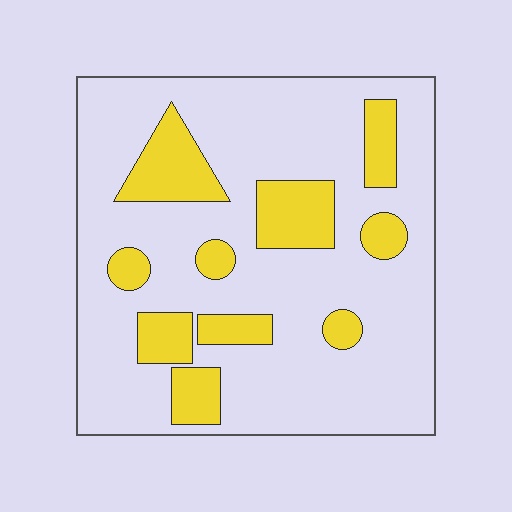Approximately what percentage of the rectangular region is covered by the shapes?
Approximately 20%.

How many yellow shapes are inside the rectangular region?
10.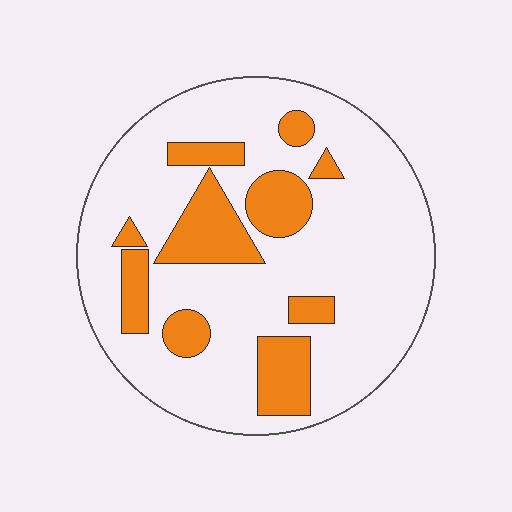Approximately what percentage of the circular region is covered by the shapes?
Approximately 25%.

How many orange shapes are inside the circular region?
10.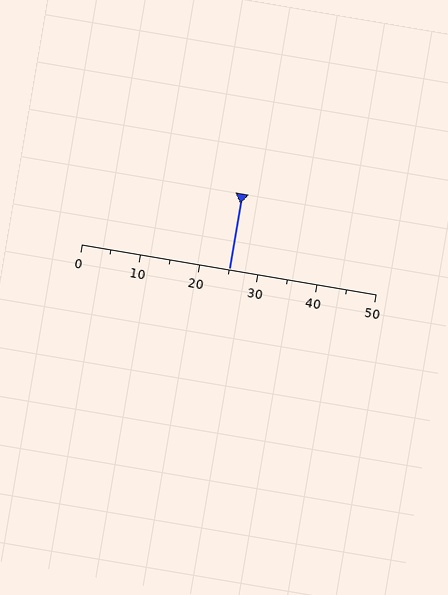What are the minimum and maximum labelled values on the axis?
The axis runs from 0 to 50.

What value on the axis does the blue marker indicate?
The marker indicates approximately 25.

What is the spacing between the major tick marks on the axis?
The major ticks are spaced 10 apart.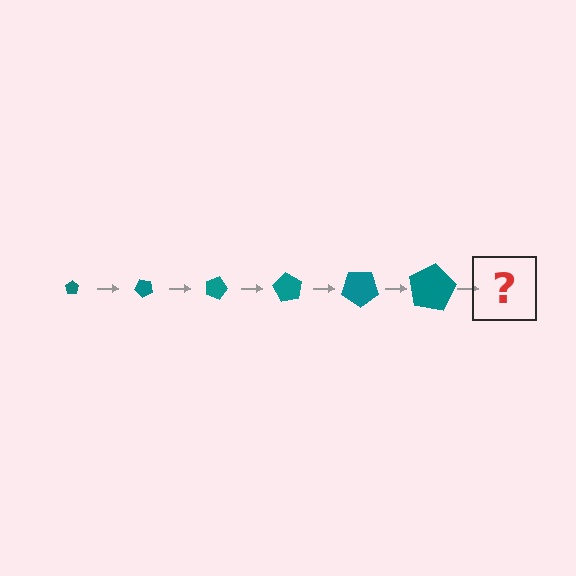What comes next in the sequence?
The next element should be a pentagon, larger than the previous one and rotated 270 degrees from the start.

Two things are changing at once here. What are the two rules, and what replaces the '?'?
The two rules are that the pentagon grows larger each step and it rotates 45 degrees each step. The '?' should be a pentagon, larger than the previous one and rotated 270 degrees from the start.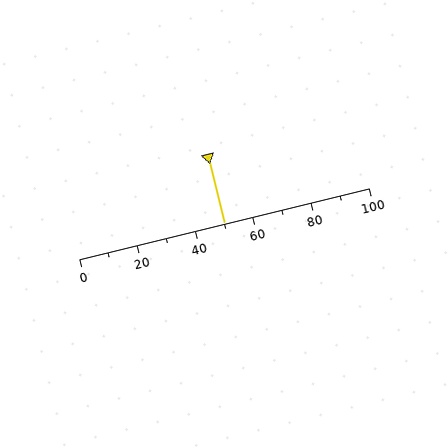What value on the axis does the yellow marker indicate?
The marker indicates approximately 50.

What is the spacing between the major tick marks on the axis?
The major ticks are spaced 20 apart.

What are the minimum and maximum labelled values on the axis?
The axis runs from 0 to 100.